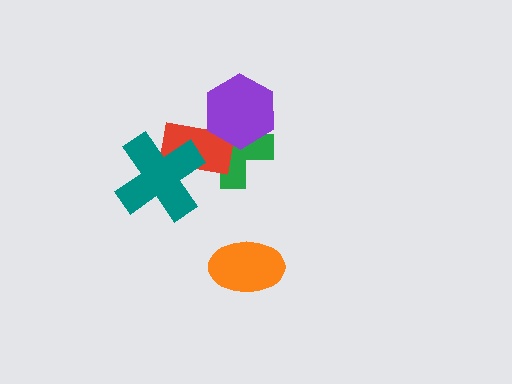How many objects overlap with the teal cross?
1 object overlaps with the teal cross.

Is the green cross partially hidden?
Yes, it is partially covered by another shape.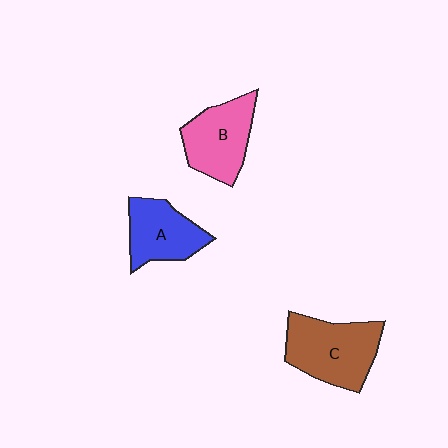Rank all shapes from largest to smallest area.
From largest to smallest: C (brown), B (pink), A (blue).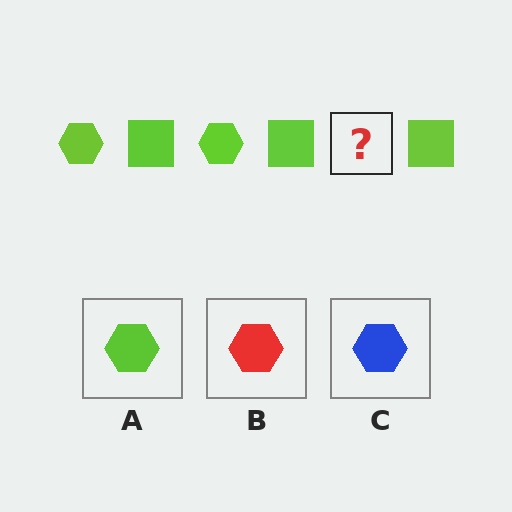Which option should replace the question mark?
Option A.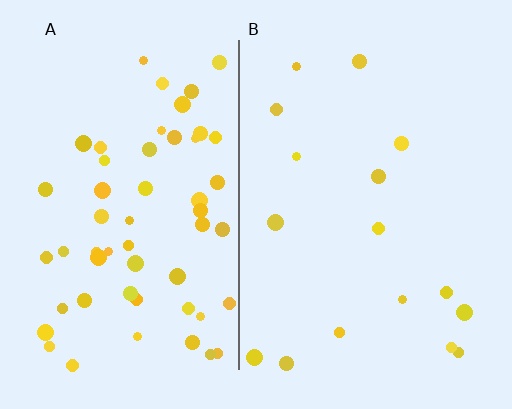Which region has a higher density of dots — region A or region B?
A (the left).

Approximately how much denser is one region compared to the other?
Approximately 3.5× — region A over region B.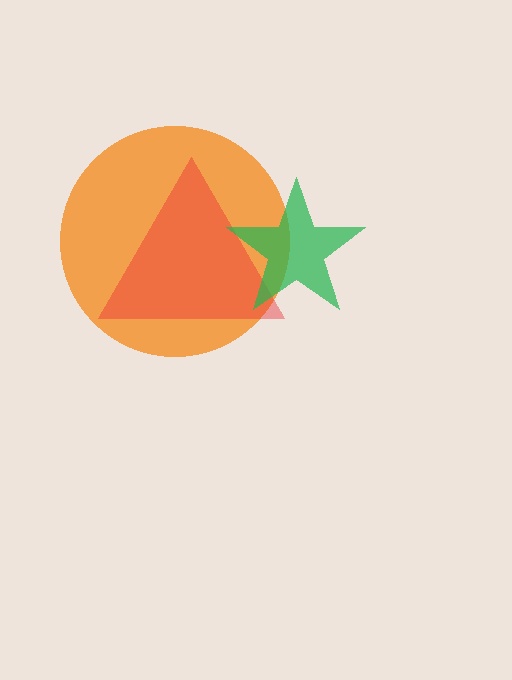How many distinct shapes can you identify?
There are 3 distinct shapes: an orange circle, a red triangle, a green star.